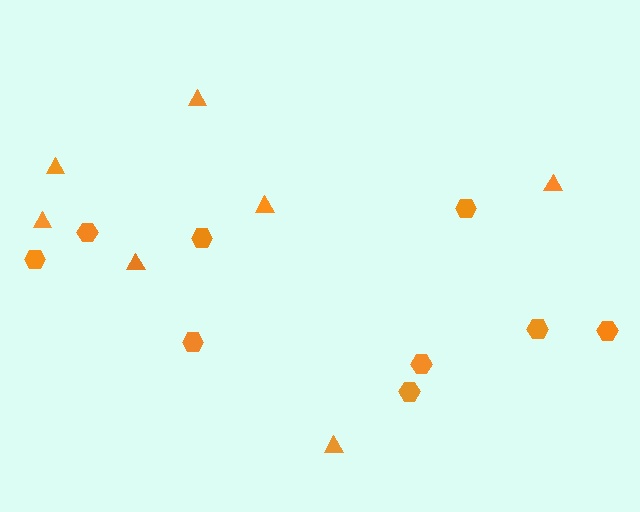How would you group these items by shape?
There are 2 groups: one group of hexagons (9) and one group of triangles (7).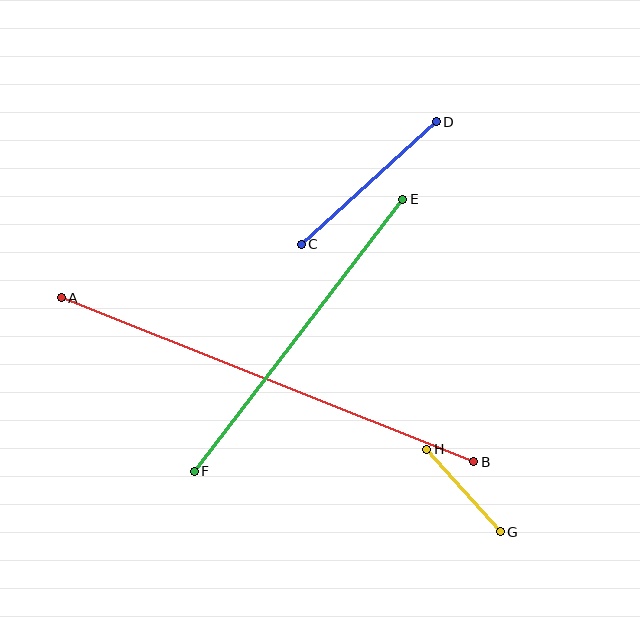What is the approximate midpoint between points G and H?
The midpoint is at approximately (464, 491) pixels.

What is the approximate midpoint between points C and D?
The midpoint is at approximately (369, 183) pixels.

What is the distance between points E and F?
The distance is approximately 342 pixels.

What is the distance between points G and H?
The distance is approximately 110 pixels.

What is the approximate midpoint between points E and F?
The midpoint is at approximately (299, 335) pixels.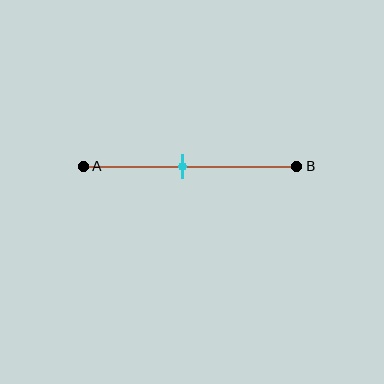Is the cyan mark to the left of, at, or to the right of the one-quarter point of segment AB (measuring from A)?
The cyan mark is to the right of the one-quarter point of segment AB.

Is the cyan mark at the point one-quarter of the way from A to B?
No, the mark is at about 45% from A, not at the 25% one-quarter point.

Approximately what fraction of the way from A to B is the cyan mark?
The cyan mark is approximately 45% of the way from A to B.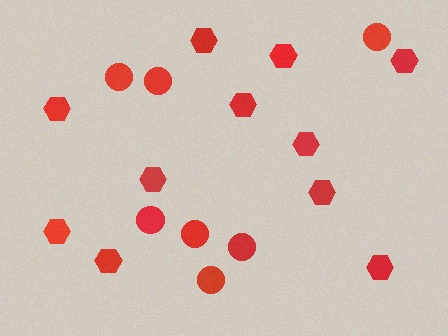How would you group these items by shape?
There are 2 groups: one group of circles (7) and one group of hexagons (11).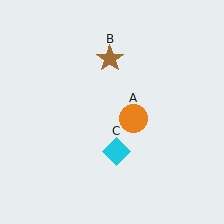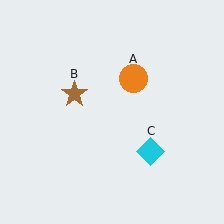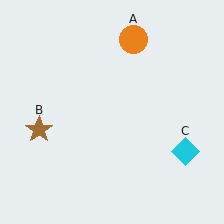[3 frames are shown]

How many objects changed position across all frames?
3 objects changed position: orange circle (object A), brown star (object B), cyan diamond (object C).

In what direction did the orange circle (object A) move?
The orange circle (object A) moved up.